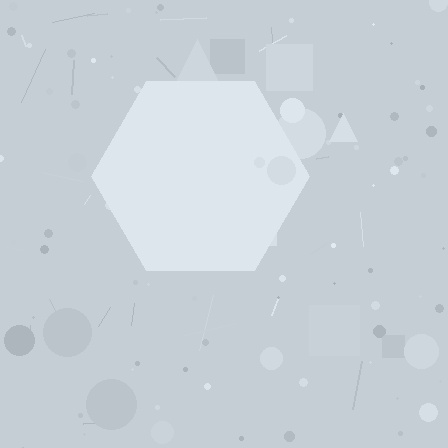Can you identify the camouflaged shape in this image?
The camouflaged shape is a hexagon.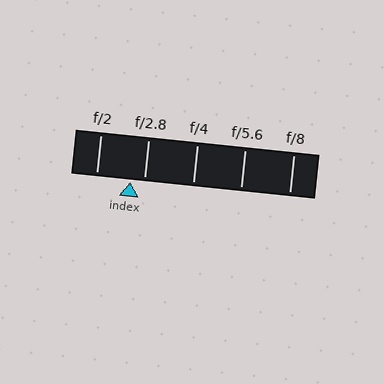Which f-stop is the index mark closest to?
The index mark is closest to f/2.8.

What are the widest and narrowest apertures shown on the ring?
The widest aperture shown is f/2 and the narrowest is f/8.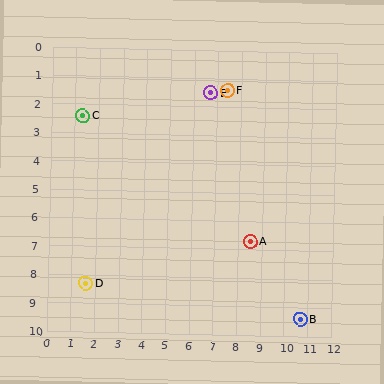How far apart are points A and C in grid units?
Points A and C are about 8.4 grid units apart.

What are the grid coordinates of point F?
Point F is at approximately (7.4, 1.4).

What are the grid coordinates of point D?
Point D is at approximately (1.6, 8.3).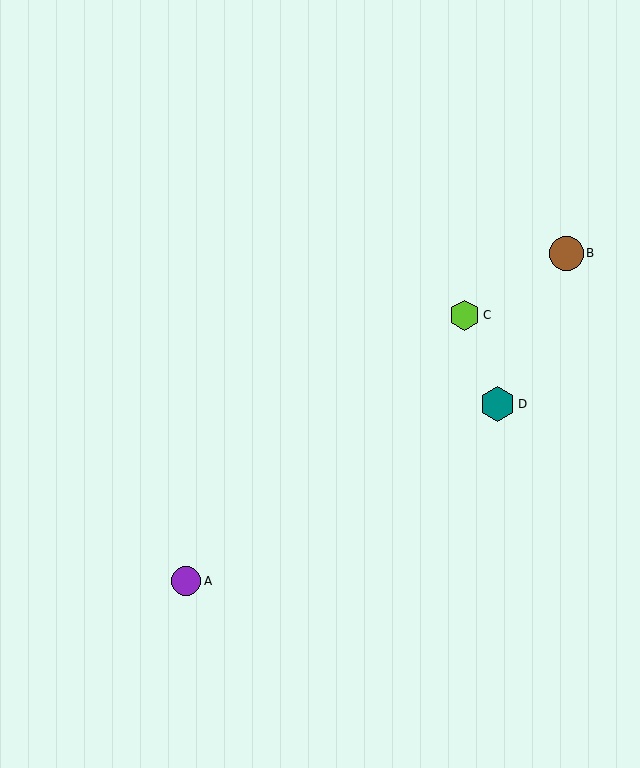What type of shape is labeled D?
Shape D is a teal hexagon.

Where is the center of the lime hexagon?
The center of the lime hexagon is at (465, 315).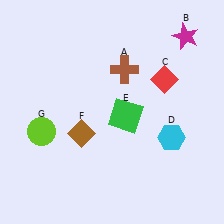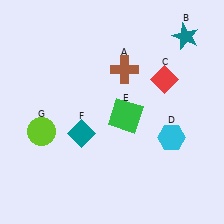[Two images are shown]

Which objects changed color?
B changed from magenta to teal. F changed from brown to teal.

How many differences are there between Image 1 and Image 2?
There are 2 differences between the two images.